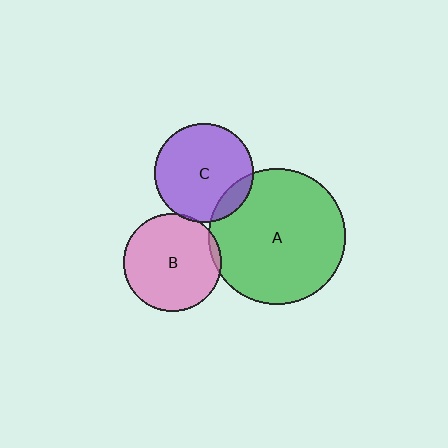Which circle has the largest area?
Circle A (green).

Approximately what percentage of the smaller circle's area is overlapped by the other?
Approximately 10%.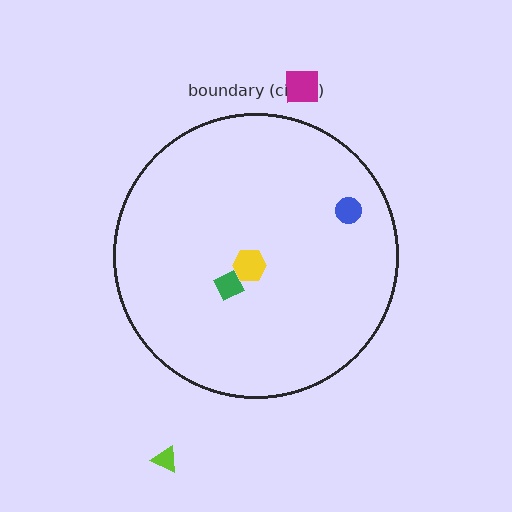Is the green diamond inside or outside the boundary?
Inside.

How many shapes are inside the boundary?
3 inside, 2 outside.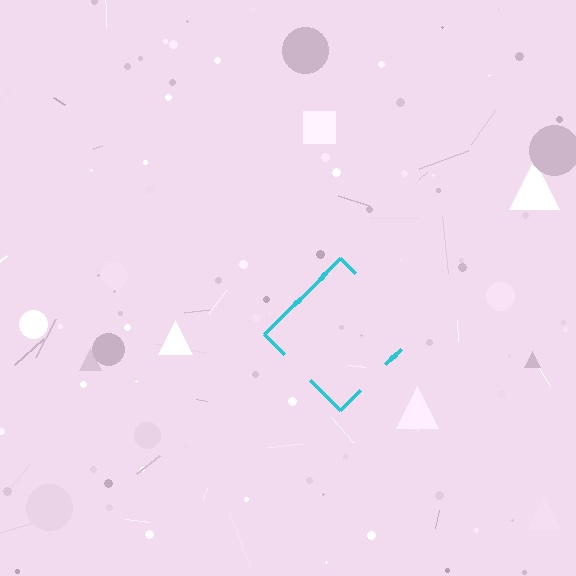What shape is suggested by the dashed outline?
The dashed outline suggests a diamond.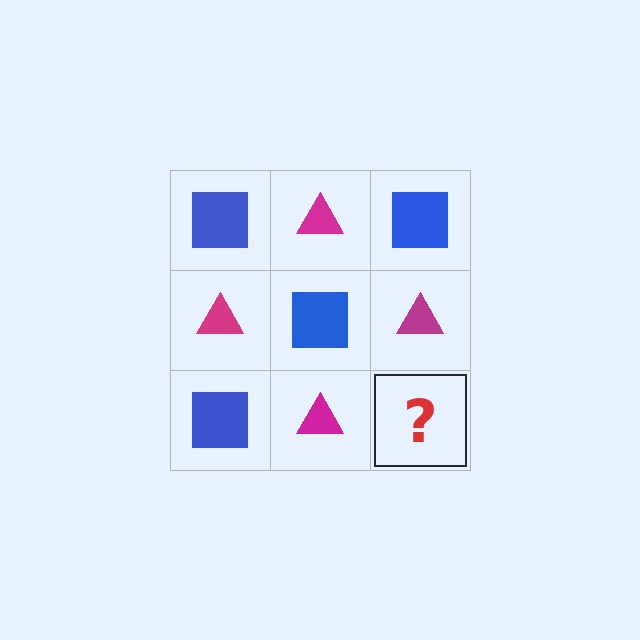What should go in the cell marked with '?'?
The missing cell should contain a blue square.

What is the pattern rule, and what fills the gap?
The rule is that it alternates blue square and magenta triangle in a checkerboard pattern. The gap should be filled with a blue square.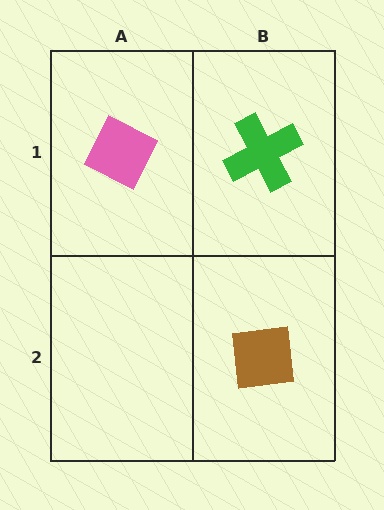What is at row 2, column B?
A brown square.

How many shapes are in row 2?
1 shape.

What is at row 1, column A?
A pink diamond.